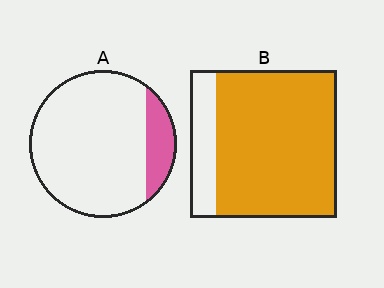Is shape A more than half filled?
No.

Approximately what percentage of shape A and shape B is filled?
A is approximately 15% and B is approximately 80%.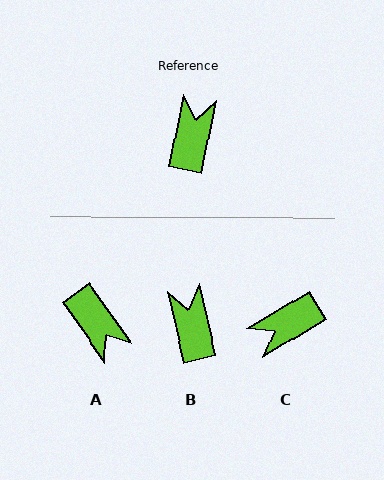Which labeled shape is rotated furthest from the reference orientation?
A, about 133 degrees away.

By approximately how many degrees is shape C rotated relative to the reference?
Approximately 132 degrees counter-clockwise.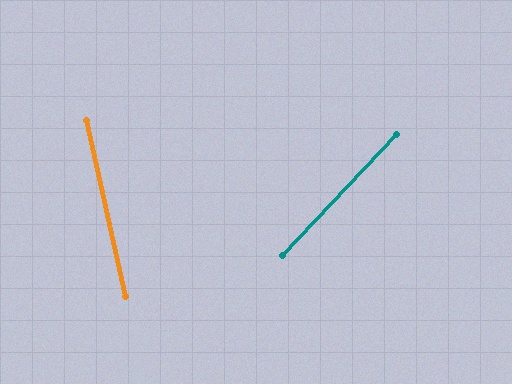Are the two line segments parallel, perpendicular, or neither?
Neither parallel nor perpendicular — they differ by about 56°.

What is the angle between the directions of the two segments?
Approximately 56 degrees.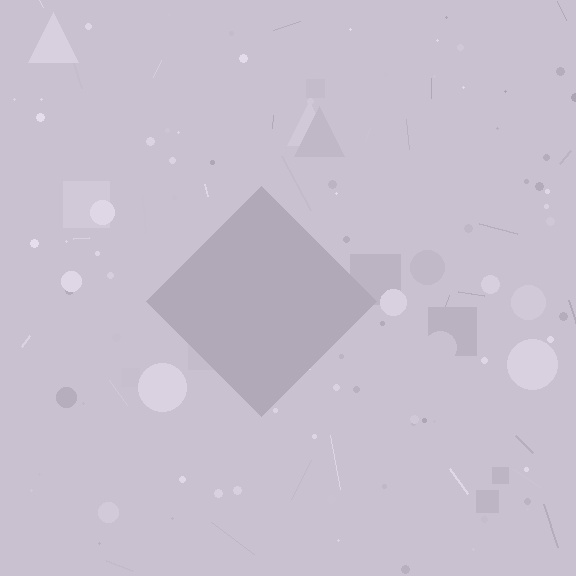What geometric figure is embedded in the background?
A diamond is embedded in the background.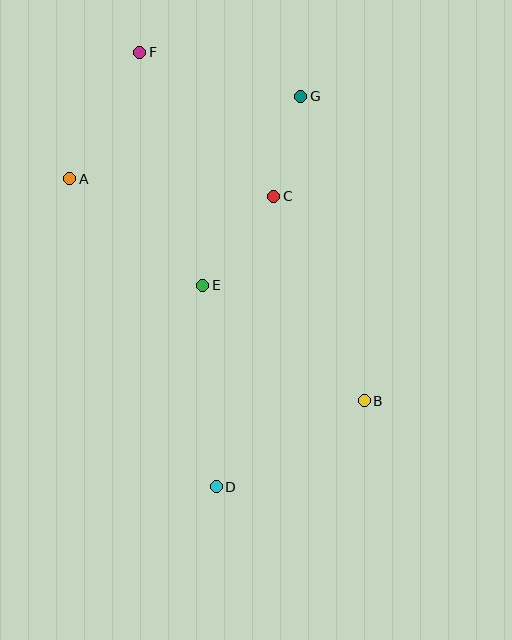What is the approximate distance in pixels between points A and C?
The distance between A and C is approximately 205 pixels.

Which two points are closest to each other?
Points C and G are closest to each other.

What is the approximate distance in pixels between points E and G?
The distance between E and G is approximately 213 pixels.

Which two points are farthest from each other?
Points D and F are farthest from each other.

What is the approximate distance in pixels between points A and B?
The distance between A and B is approximately 369 pixels.